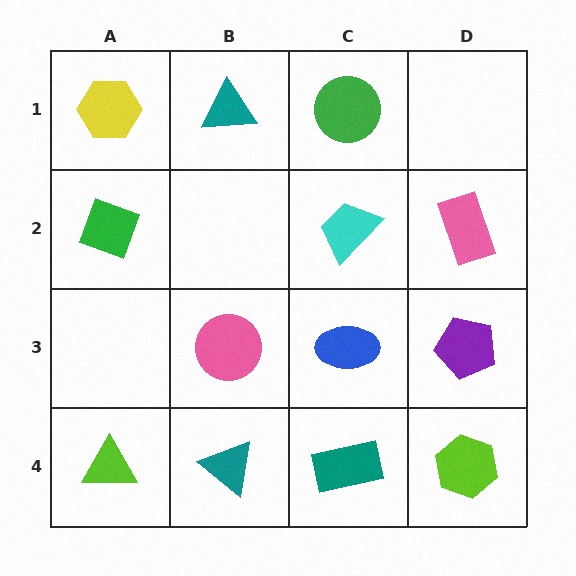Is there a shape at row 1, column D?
No, that cell is empty.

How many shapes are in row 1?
3 shapes.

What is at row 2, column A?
A green diamond.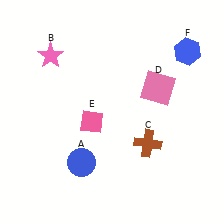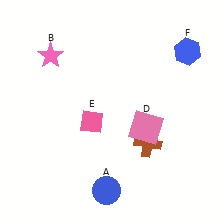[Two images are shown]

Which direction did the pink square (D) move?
The pink square (D) moved down.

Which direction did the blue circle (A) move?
The blue circle (A) moved down.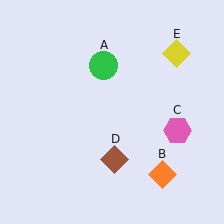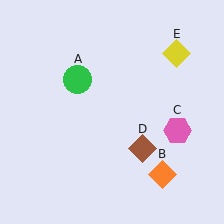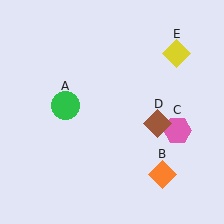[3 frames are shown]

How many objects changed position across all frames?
2 objects changed position: green circle (object A), brown diamond (object D).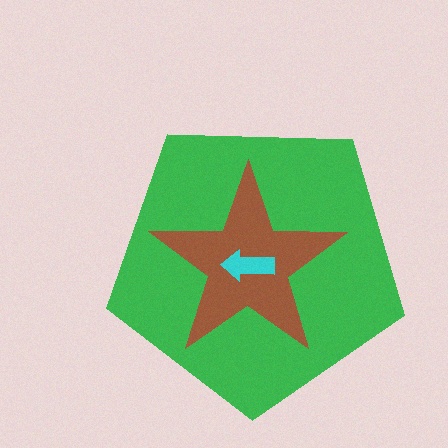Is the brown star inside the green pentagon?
Yes.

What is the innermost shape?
The cyan arrow.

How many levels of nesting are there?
3.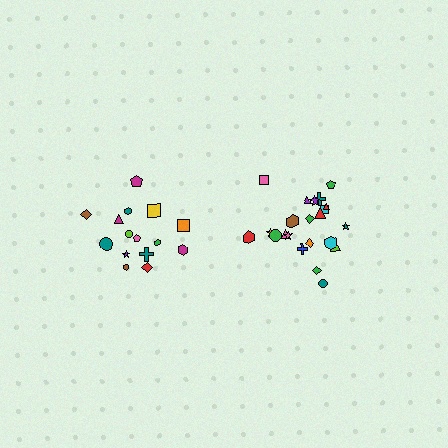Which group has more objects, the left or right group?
The right group.